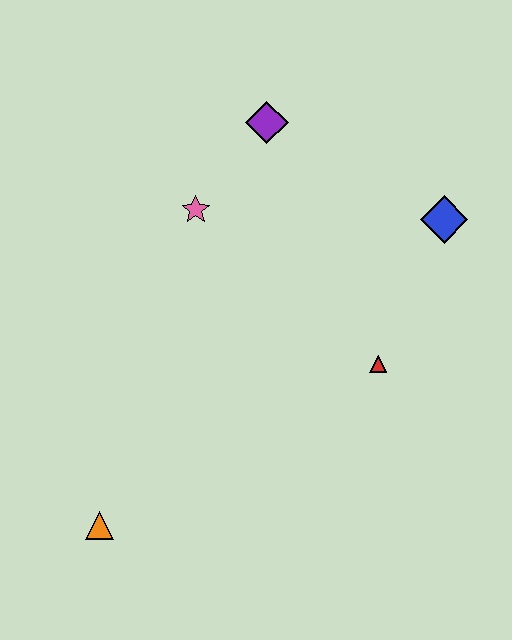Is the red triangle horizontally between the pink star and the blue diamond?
Yes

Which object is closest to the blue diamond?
The red triangle is closest to the blue diamond.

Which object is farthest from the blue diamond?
The orange triangle is farthest from the blue diamond.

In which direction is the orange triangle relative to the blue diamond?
The orange triangle is to the left of the blue diamond.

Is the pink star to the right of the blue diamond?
No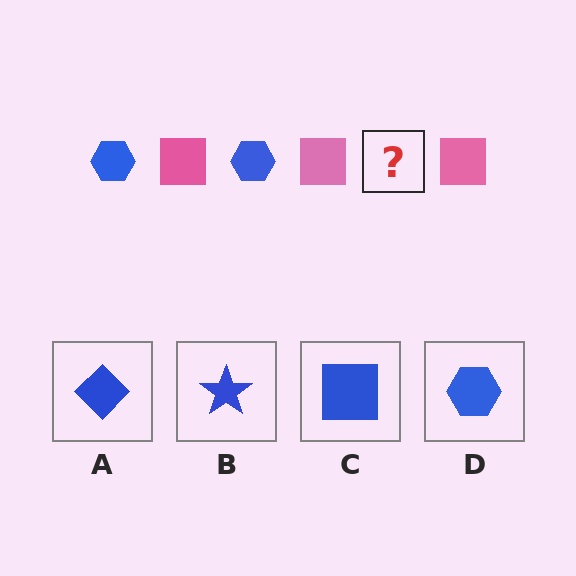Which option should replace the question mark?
Option D.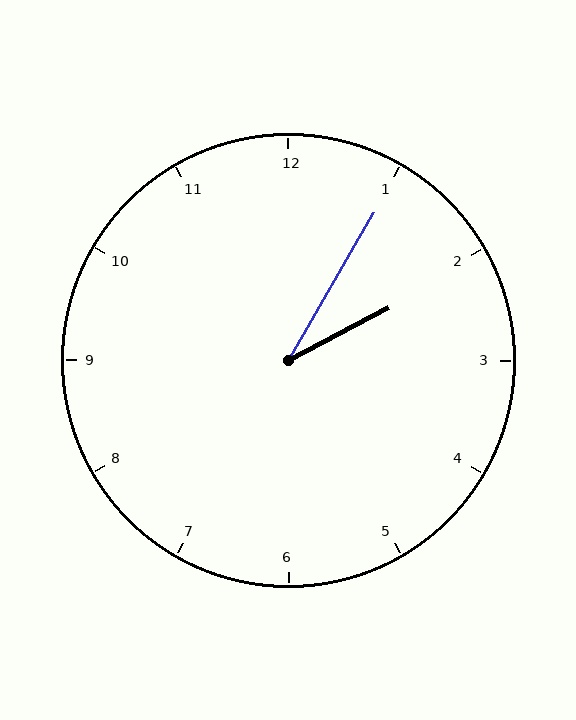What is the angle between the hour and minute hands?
Approximately 32 degrees.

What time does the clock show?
2:05.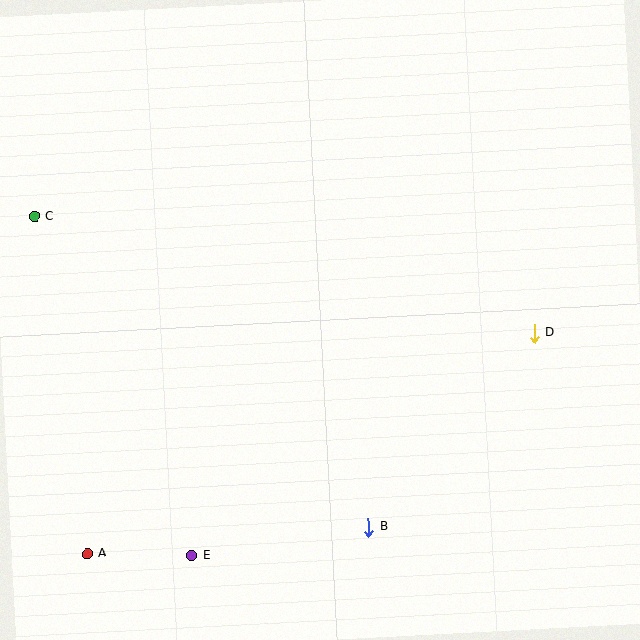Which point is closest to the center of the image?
Point B at (369, 527) is closest to the center.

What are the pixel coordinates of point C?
Point C is at (35, 216).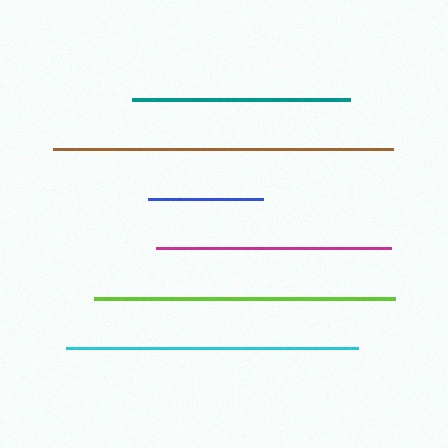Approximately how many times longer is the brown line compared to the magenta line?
The brown line is approximately 1.4 times the length of the magenta line.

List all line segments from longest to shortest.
From longest to shortest: brown, lime, cyan, magenta, teal, blue.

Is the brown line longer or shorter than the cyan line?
The brown line is longer than the cyan line.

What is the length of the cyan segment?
The cyan segment is approximately 292 pixels long.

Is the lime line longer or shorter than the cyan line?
The lime line is longer than the cyan line.